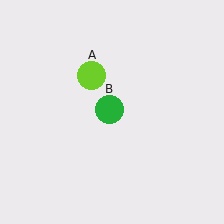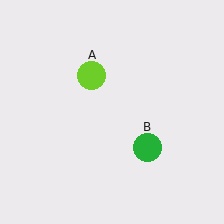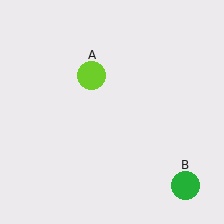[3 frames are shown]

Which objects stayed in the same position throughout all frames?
Lime circle (object A) remained stationary.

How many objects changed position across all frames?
1 object changed position: green circle (object B).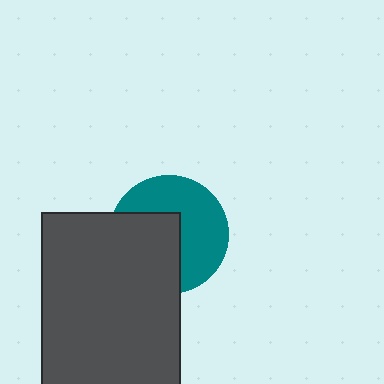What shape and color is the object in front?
The object in front is a dark gray rectangle.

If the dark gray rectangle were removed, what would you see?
You would see the complete teal circle.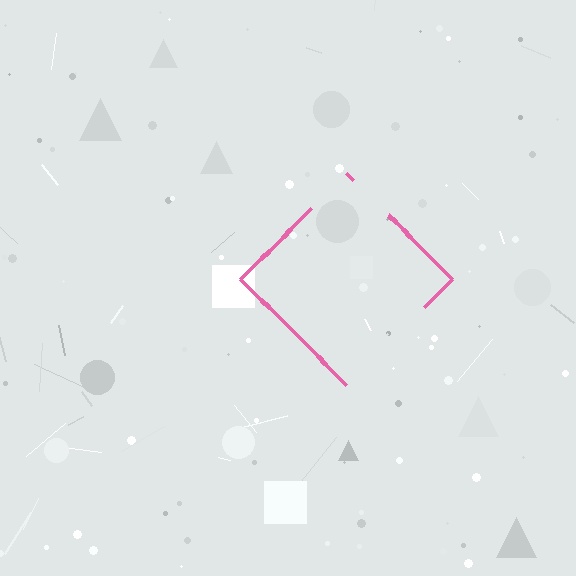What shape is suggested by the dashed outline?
The dashed outline suggests a diamond.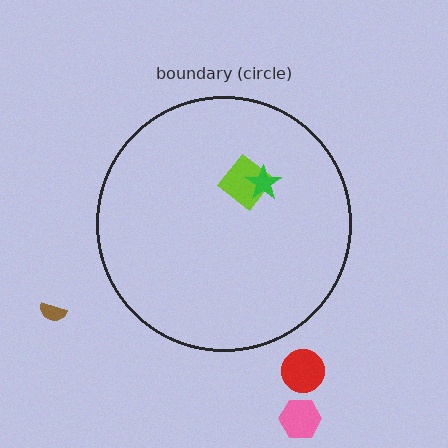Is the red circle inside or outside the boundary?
Outside.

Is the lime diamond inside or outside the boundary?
Inside.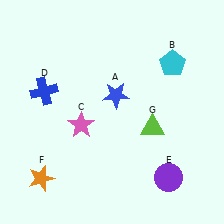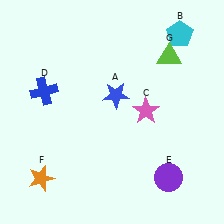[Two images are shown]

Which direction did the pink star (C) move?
The pink star (C) moved right.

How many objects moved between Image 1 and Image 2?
3 objects moved between the two images.